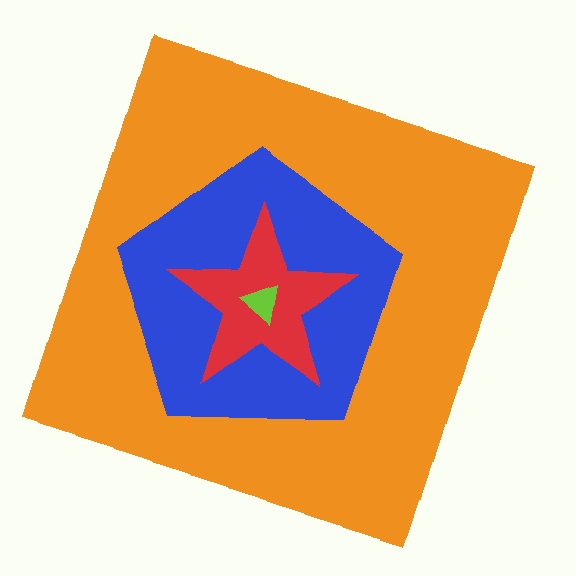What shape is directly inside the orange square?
The blue pentagon.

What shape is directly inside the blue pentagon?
The red star.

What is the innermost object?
The lime triangle.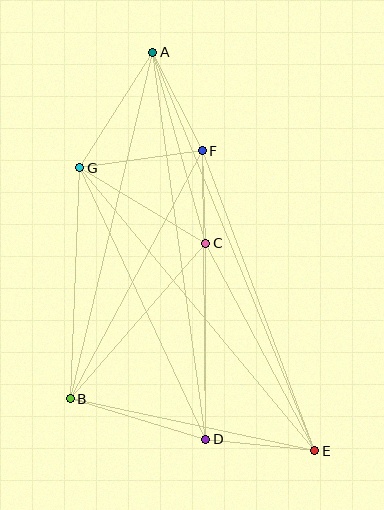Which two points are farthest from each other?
Points A and E are farthest from each other.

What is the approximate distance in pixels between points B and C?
The distance between B and C is approximately 206 pixels.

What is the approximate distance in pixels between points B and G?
The distance between B and G is approximately 231 pixels.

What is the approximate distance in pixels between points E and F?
The distance between E and F is approximately 320 pixels.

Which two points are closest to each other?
Points C and F are closest to each other.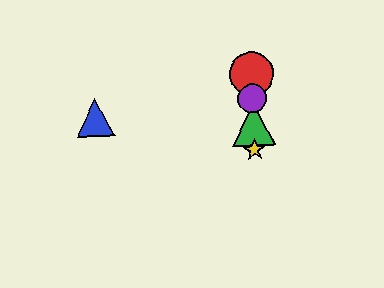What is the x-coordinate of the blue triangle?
The blue triangle is at x≈95.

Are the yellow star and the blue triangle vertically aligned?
No, the yellow star is at x≈254 and the blue triangle is at x≈95.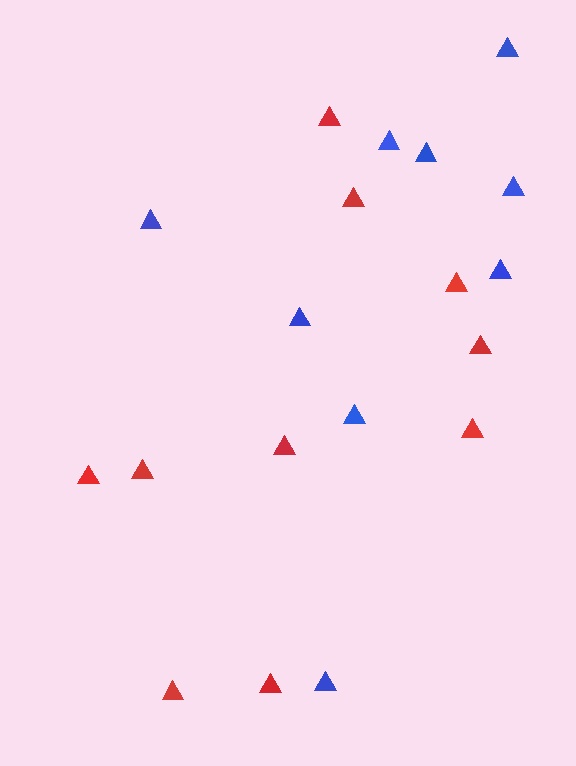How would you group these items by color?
There are 2 groups: one group of blue triangles (9) and one group of red triangles (10).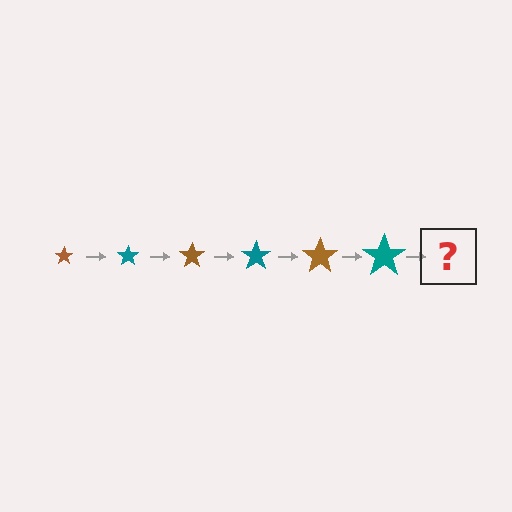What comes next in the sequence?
The next element should be a brown star, larger than the previous one.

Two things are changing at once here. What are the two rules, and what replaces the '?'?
The two rules are that the star grows larger each step and the color cycles through brown and teal. The '?' should be a brown star, larger than the previous one.